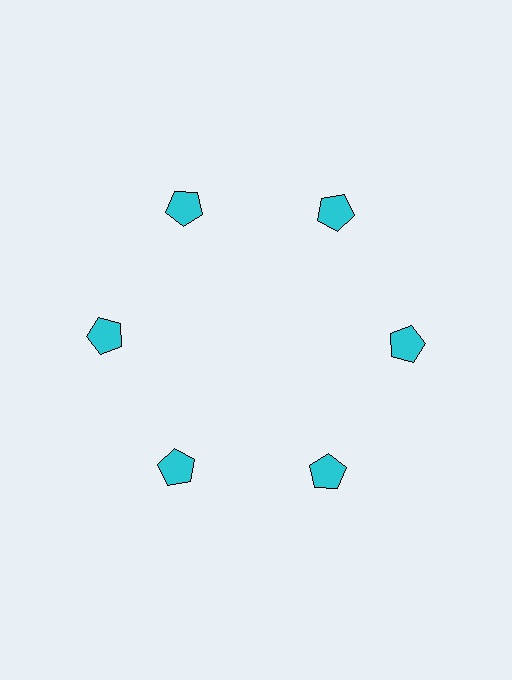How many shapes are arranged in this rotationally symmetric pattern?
There are 6 shapes, arranged in 6 groups of 1.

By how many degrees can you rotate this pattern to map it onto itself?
The pattern maps onto itself every 60 degrees of rotation.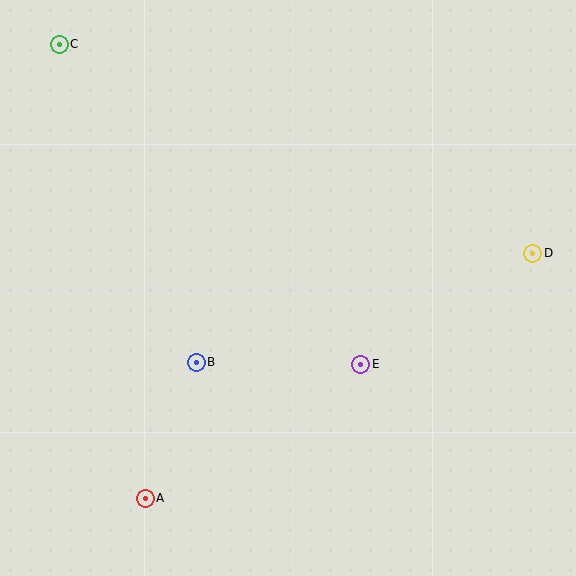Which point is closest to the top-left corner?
Point C is closest to the top-left corner.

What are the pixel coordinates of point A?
Point A is at (145, 498).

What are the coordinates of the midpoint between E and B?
The midpoint between E and B is at (278, 363).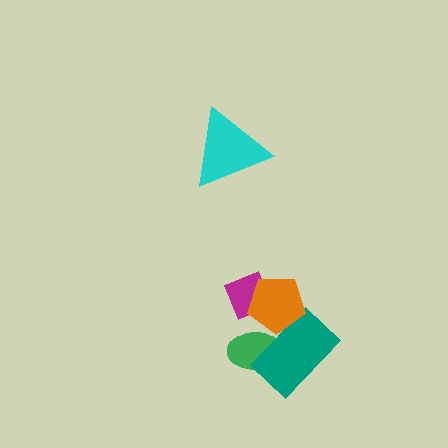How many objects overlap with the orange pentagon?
3 objects overlap with the orange pentagon.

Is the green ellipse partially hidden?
Yes, it is partially covered by another shape.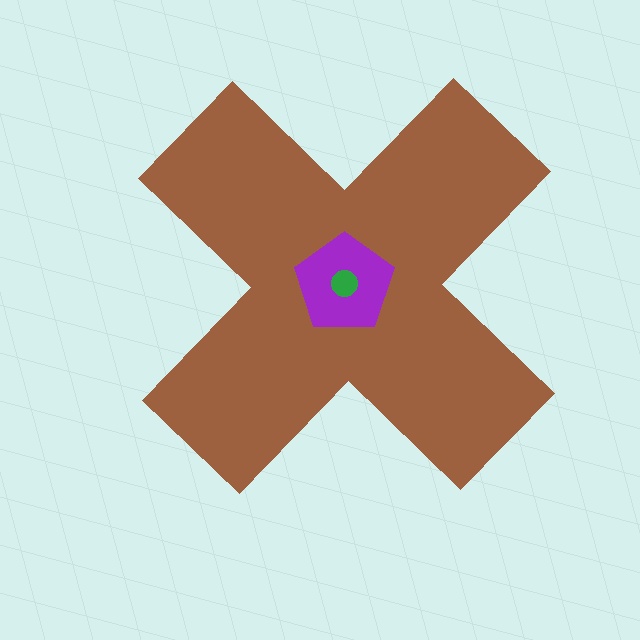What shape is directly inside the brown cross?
The purple pentagon.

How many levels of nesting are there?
3.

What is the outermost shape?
The brown cross.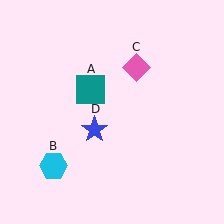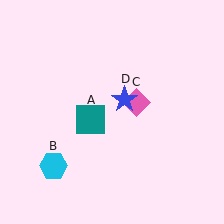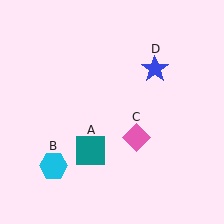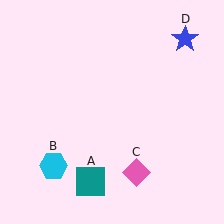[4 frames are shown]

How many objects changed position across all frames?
3 objects changed position: teal square (object A), pink diamond (object C), blue star (object D).